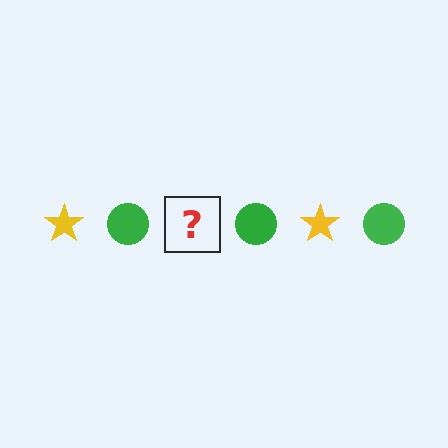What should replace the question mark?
The question mark should be replaced with a yellow star.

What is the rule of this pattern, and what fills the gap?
The rule is that the pattern alternates between yellow star and green circle. The gap should be filled with a yellow star.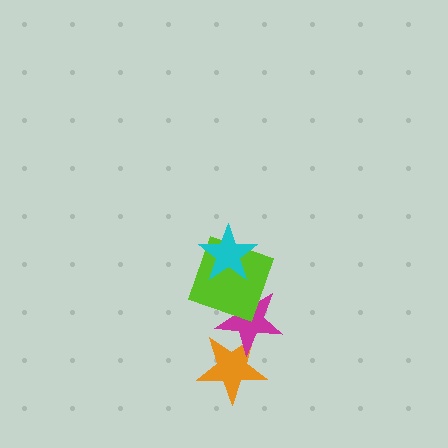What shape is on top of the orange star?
The magenta star is on top of the orange star.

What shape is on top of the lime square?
The cyan star is on top of the lime square.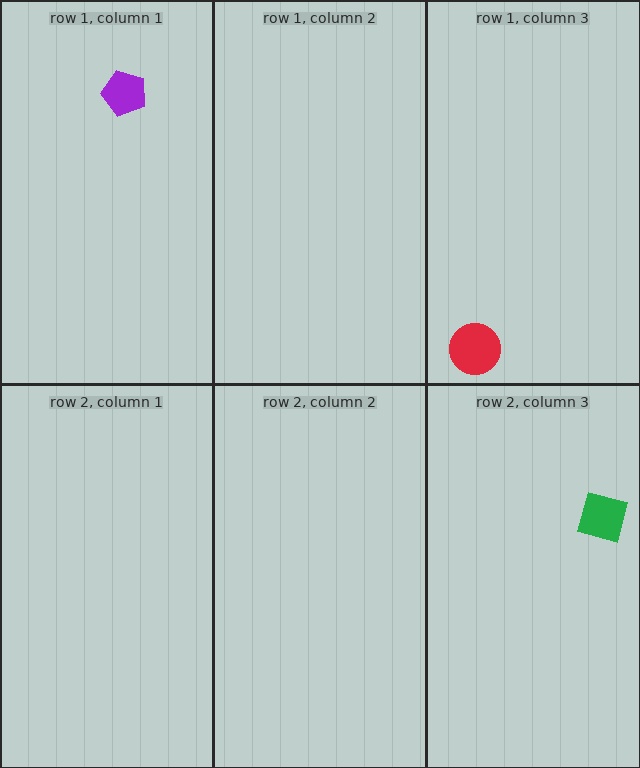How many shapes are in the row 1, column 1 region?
1.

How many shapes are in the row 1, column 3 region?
1.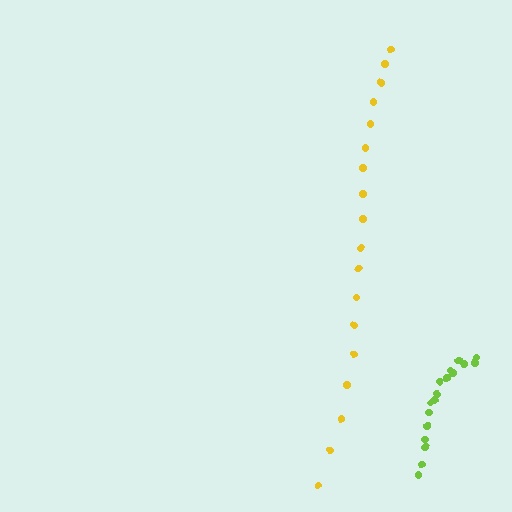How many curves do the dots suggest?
There are 2 distinct paths.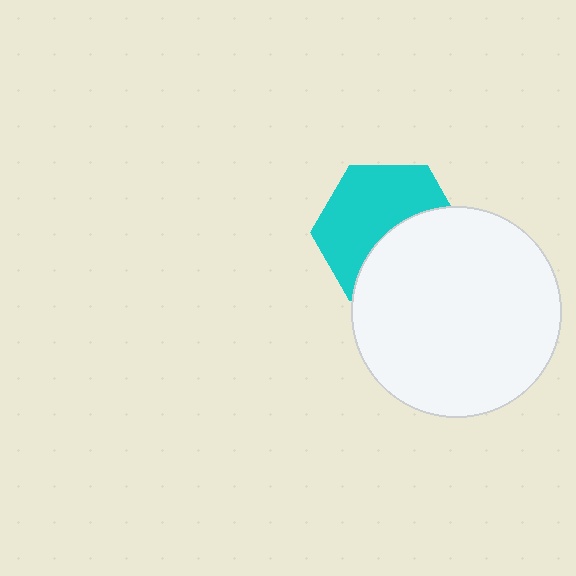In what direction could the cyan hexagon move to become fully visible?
The cyan hexagon could move up. That would shift it out from behind the white circle entirely.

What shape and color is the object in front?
The object in front is a white circle.